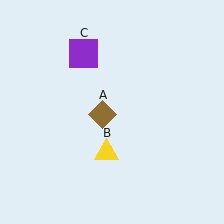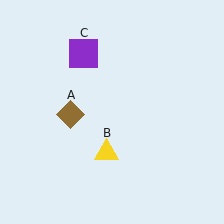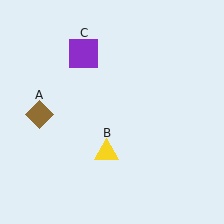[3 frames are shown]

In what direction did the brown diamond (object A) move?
The brown diamond (object A) moved left.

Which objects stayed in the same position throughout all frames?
Yellow triangle (object B) and purple square (object C) remained stationary.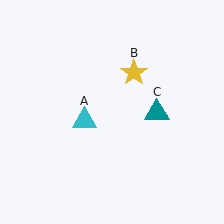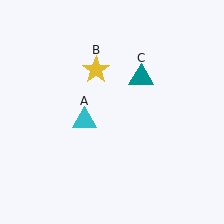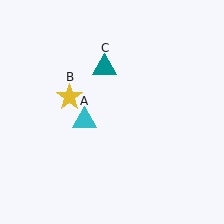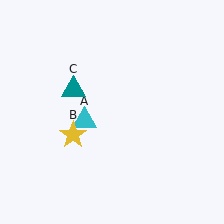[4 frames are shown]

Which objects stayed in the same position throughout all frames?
Cyan triangle (object A) remained stationary.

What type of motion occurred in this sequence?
The yellow star (object B), teal triangle (object C) rotated counterclockwise around the center of the scene.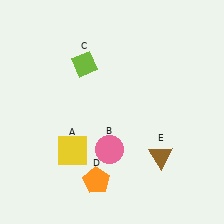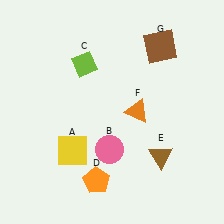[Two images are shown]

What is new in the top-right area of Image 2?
A brown square (G) was added in the top-right area of Image 2.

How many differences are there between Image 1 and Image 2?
There are 2 differences between the two images.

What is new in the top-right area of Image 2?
An orange triangle (F) was added in the top-right area of Image 2.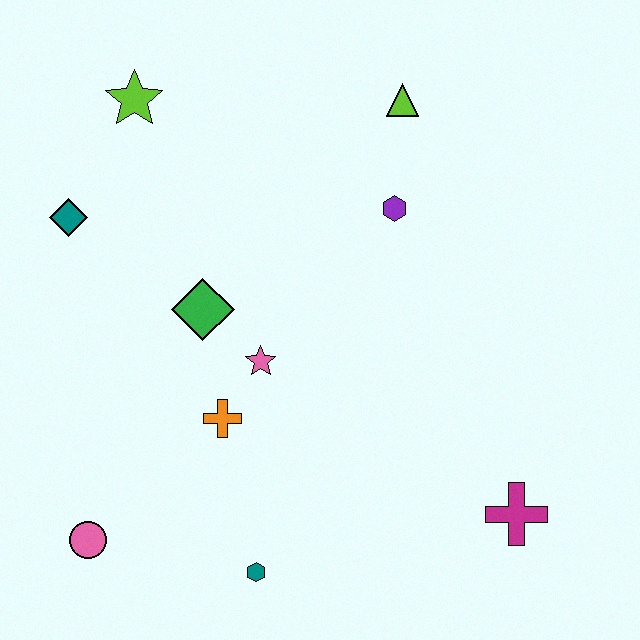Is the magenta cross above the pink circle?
Yes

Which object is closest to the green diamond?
The pink star is closest to the green diamond.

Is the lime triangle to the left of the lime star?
No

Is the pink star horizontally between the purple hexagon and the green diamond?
Yes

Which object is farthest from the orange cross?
The lime triangle is farthest from the orange cross.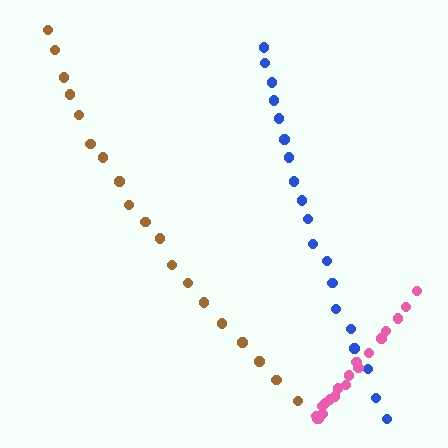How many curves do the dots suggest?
There are 3 distinct paths.